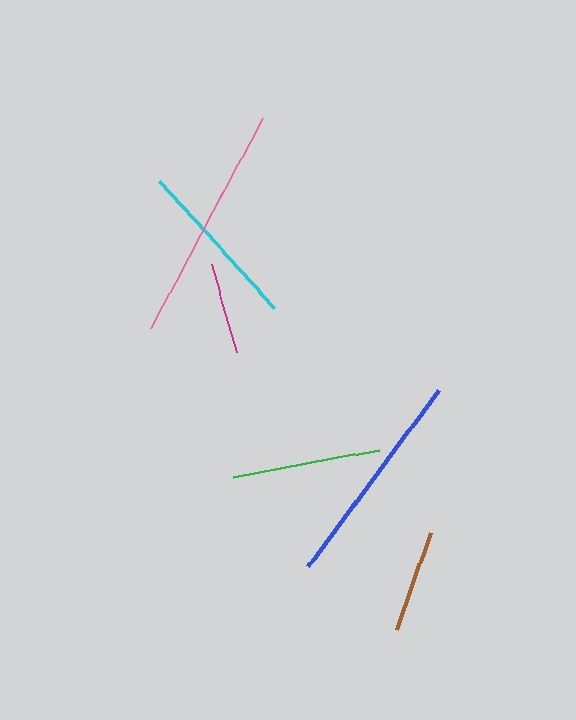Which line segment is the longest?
The pink line is the longest at approximately 238 pixels.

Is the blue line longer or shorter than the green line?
The blue line is longer than the green line.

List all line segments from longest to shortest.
From longest to shortest: pink, blue, cyan, green, brown, magenta.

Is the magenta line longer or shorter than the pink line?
The pink line is longer than the magenta line.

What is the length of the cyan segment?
The cyan segment is approximately 172 pixels long.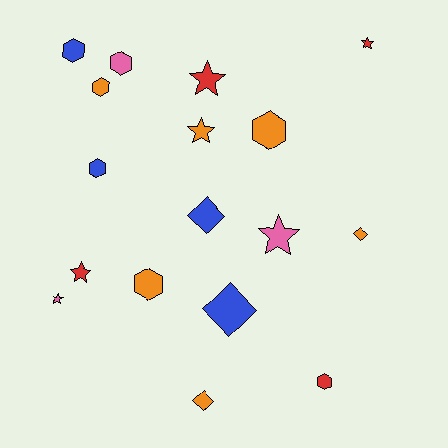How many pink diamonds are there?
There are no pink diamonds.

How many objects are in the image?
There are 17 objects.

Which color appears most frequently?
Orange, with 6 objects.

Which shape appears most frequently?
Hexagon, with 7 objects.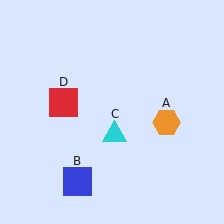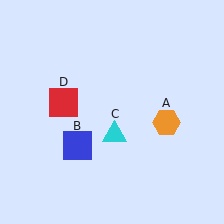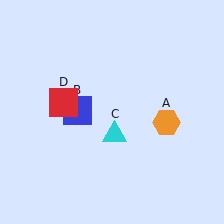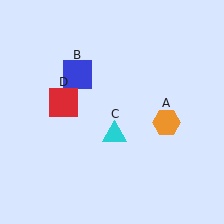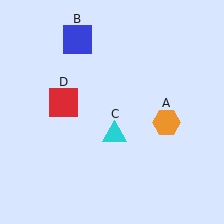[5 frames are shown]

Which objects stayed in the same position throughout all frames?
Orange hexagon (object A) and cyan triangle (object C) and red square (object D) remained stationary.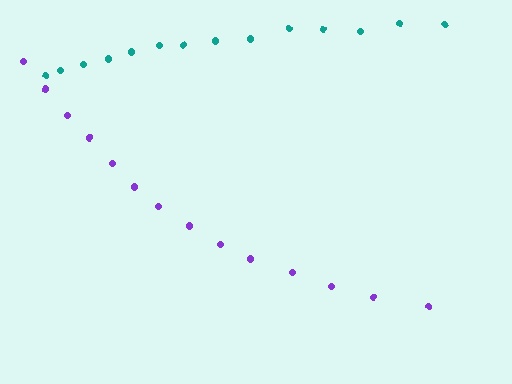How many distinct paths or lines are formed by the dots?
There are 2 distinct paths.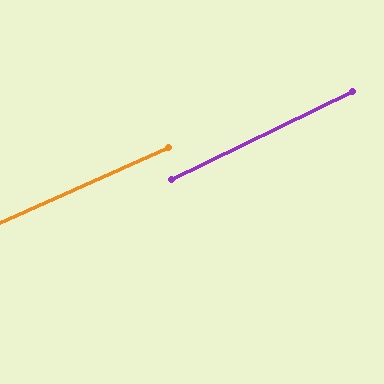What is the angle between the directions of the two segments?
Approximately 2 degrees.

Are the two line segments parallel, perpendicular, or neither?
Parallel — their directions differ by only 1.9°.